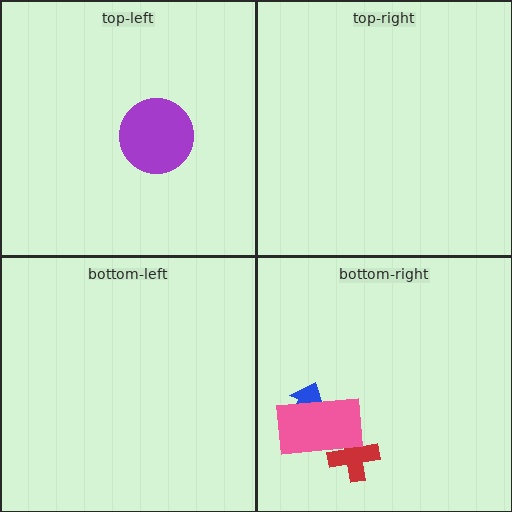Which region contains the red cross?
The bottom-right region.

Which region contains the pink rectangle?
The bottom-right region.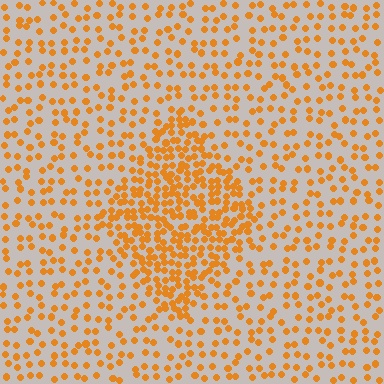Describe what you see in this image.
The image contains small orange elements arranged at two different densities. A diamond-shaped region is visible where the elements are more densely packed than the surrounding area.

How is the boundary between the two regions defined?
The boundary is defined by a change in element density (approximately 2.3x ratio). All elements are the same color, size, and shape.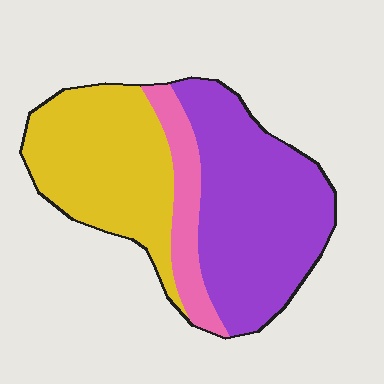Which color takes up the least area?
Pink, at roughly 15%.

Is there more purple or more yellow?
Purple.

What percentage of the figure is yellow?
Yellow takes up between a quarter and a half of the figure.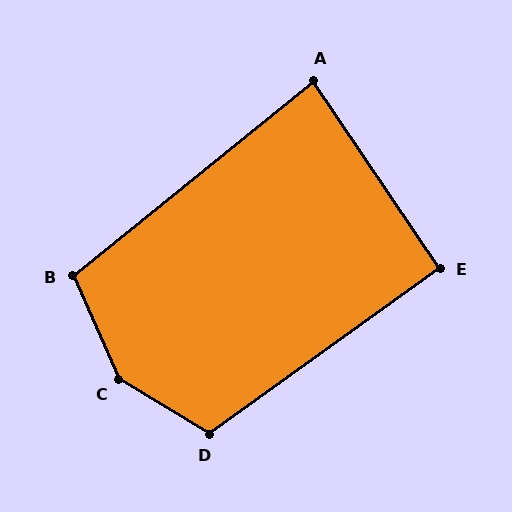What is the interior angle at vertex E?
Approximately 92 degrees (approximately right).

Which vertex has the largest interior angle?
C, at approximately 145 degrees.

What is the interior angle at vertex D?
Approximately 113 degrees (obtuse).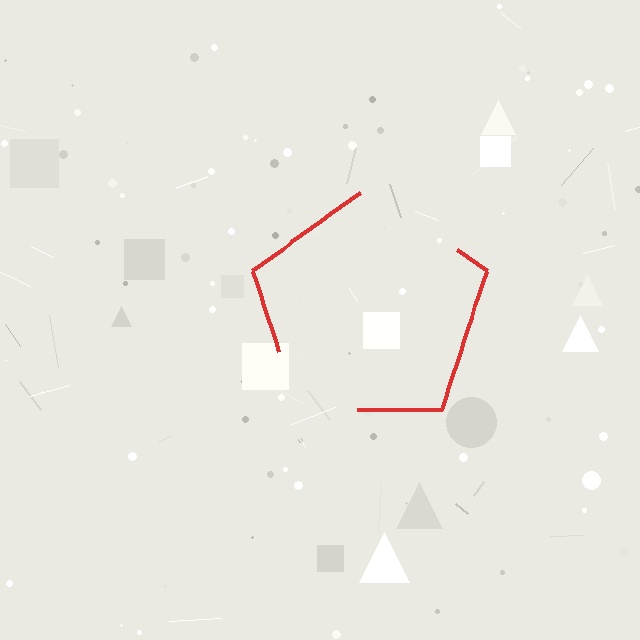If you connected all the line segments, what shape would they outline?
They would outline a pentagon.